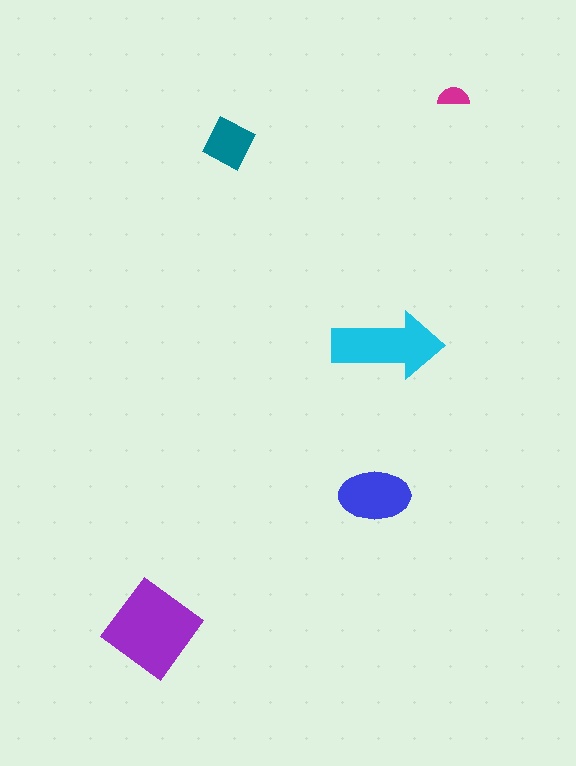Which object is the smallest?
The magenta semicircle.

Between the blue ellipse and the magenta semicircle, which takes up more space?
The blue ellipse.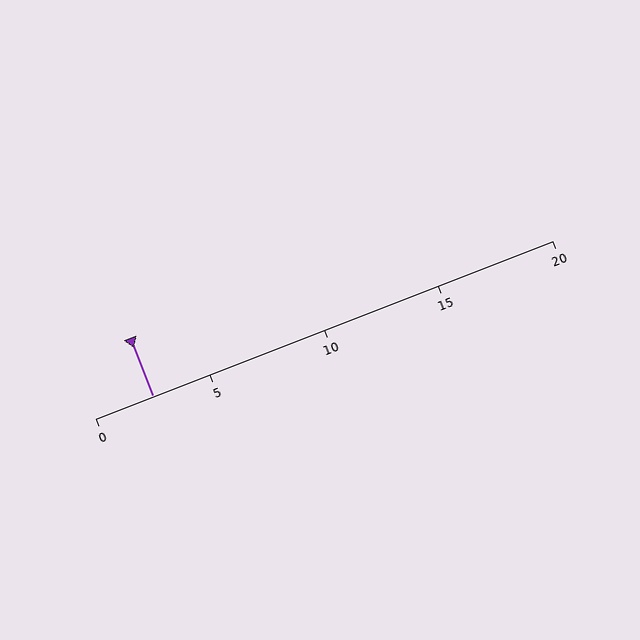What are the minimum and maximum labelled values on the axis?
The axis runs from 0 to 20.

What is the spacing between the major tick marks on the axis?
The major ticks are spaced 5 apart.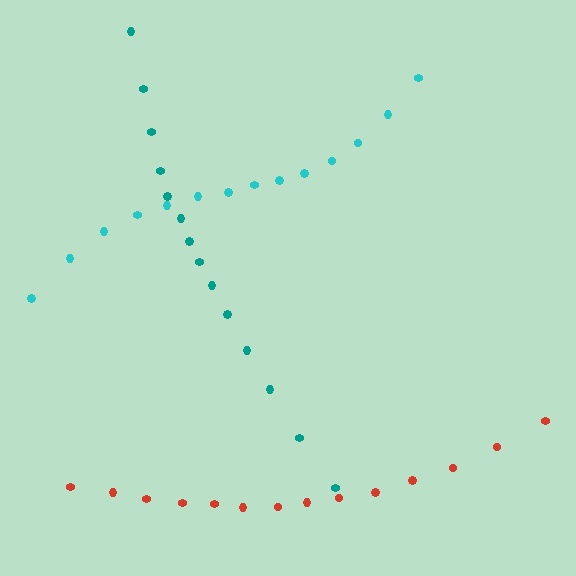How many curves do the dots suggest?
There are 3 distinct paths.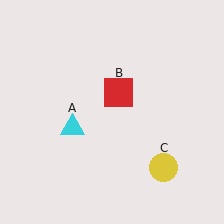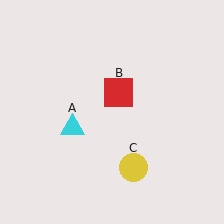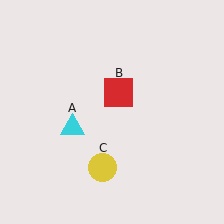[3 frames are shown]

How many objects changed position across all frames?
1 object changed position: yellow circle (object C).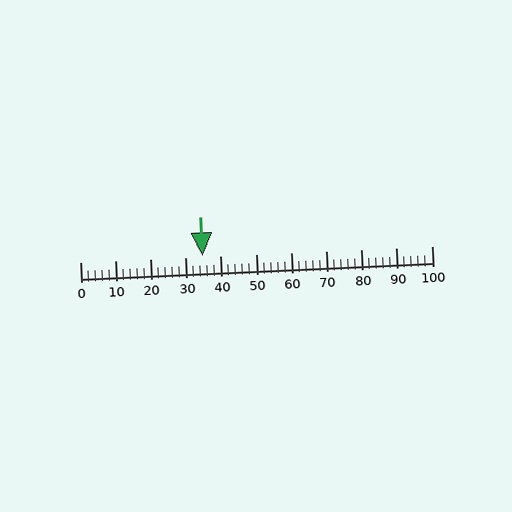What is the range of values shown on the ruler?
The ruler shows values from 0 to 100.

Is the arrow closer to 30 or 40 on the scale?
The arrow is closer to 30.